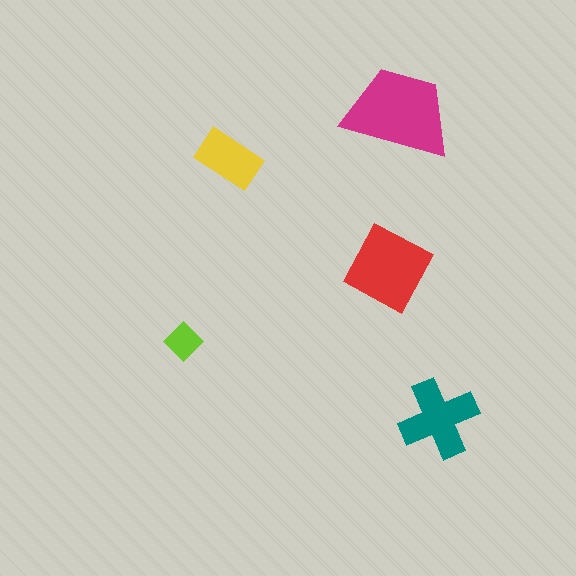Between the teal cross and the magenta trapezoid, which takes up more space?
The magenta trapezoid.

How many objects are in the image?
There are 5 objects in the image.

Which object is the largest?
The magenta trapezoid.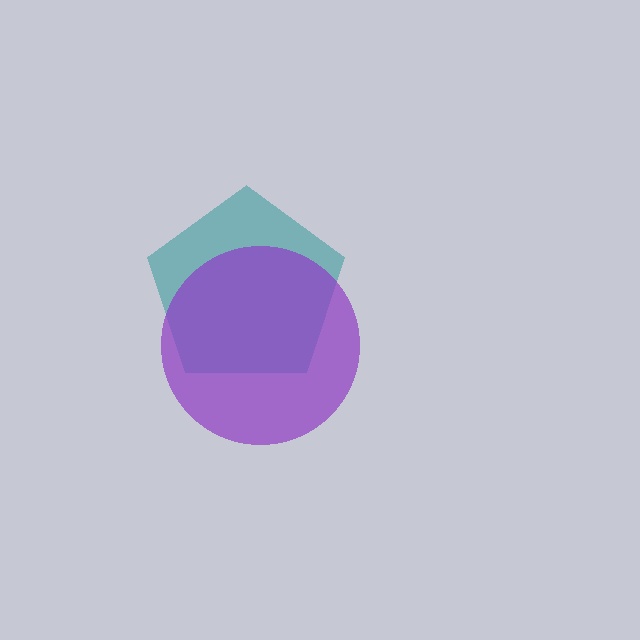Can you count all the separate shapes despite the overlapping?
Yes, there are 2 separate shapes.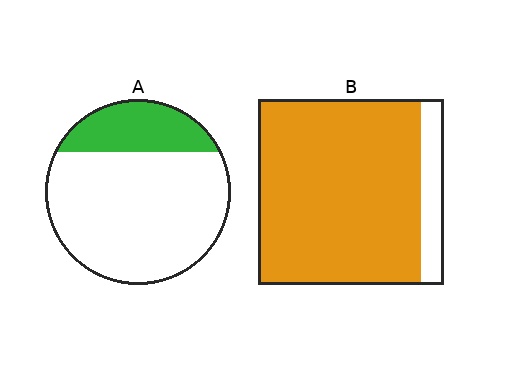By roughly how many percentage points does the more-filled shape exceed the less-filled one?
By roughly 65 percentage points (B over A).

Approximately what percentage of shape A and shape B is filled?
A is approximately 25% and B is approximately 90%.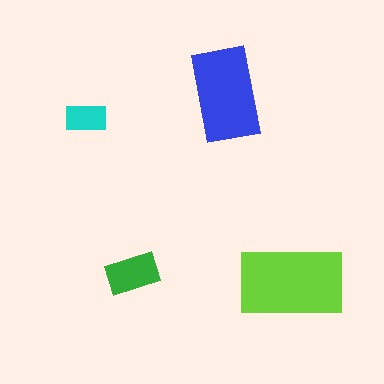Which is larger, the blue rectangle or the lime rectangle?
The lime one.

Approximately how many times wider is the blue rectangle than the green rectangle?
About 2 times wider.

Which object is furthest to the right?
The lime rectangle is rightmost.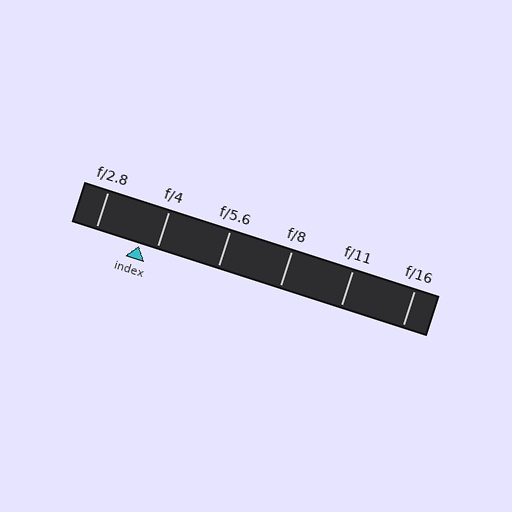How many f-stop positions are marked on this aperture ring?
There are 6 f-stop positions marked.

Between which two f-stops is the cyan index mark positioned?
The index mark is between f/2.8 and f/4.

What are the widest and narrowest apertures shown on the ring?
The widest aperture shown is f/2.8 and the narrowest is f/16.